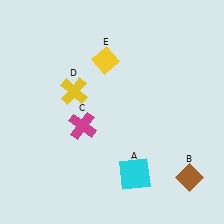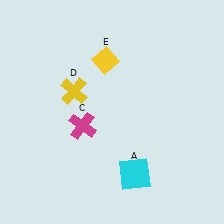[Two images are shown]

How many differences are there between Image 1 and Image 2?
There is 1 difference between the two images.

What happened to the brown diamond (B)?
The brown diamond (B) was removed in Image 2. It was in the bottom-right area of Image 1.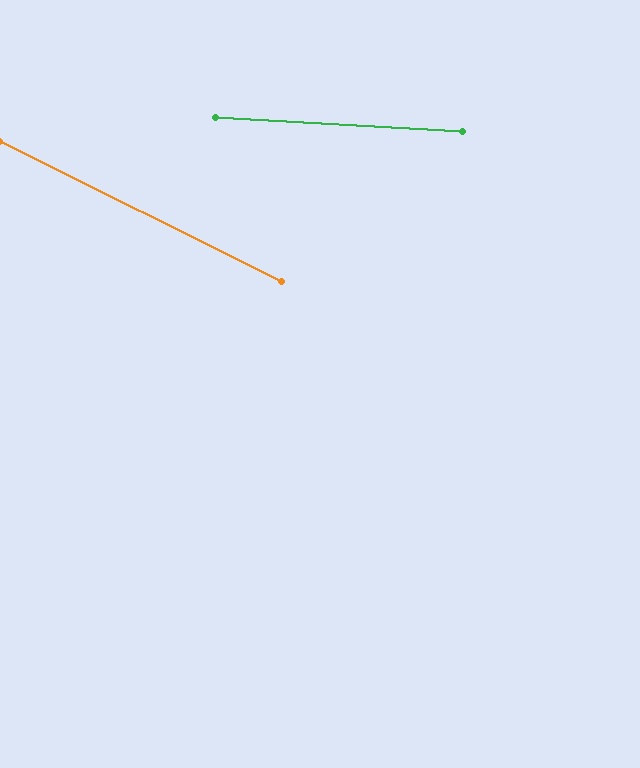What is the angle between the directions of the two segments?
Approximately 23 degrees.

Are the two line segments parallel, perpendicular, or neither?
Neither parallel nor perpendicular — they differ by about 23°.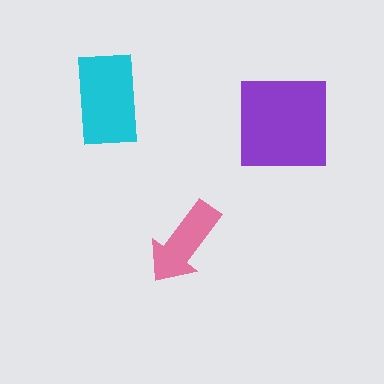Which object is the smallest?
The pink arrow.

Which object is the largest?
The purple square.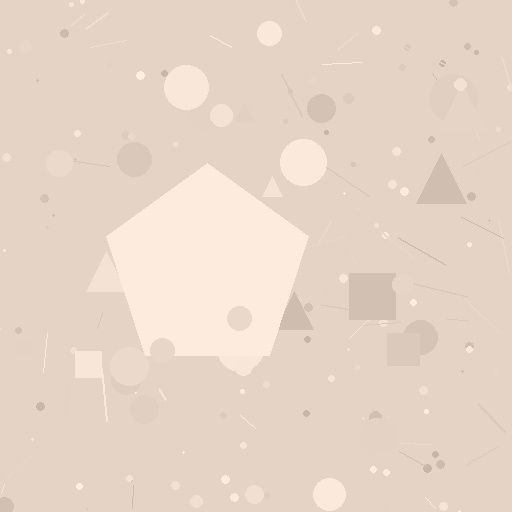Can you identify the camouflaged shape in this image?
The camouflaged shape is a pentagon.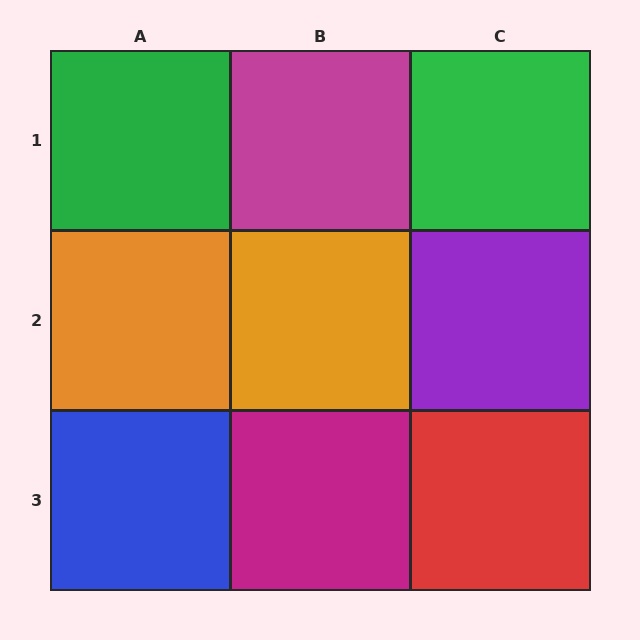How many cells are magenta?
2 cells are magenta.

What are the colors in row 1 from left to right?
Green, magenta, green.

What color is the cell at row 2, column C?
Purple.